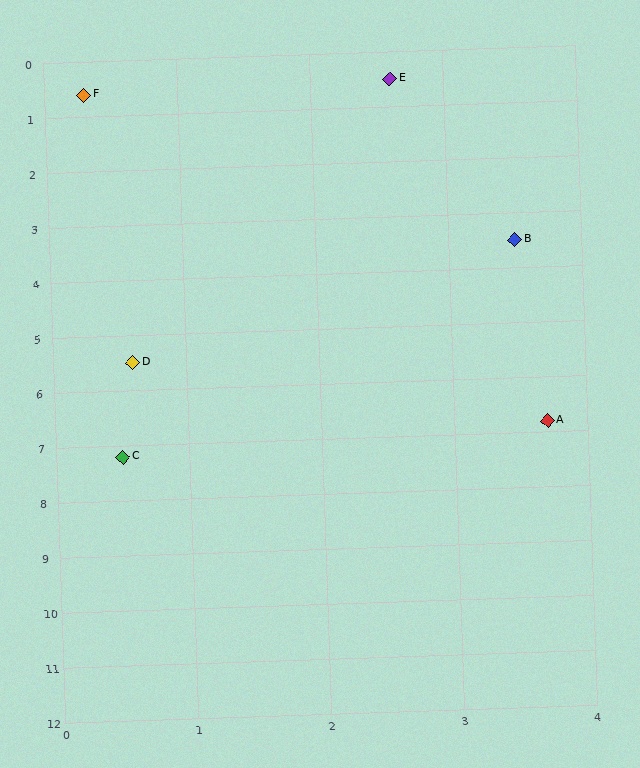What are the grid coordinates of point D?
Point D is at approximately (0.6, 5.5).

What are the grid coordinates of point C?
Point C is at approximately (0.5, 7.2).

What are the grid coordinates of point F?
Point F is at approximately (0.3, 0.6).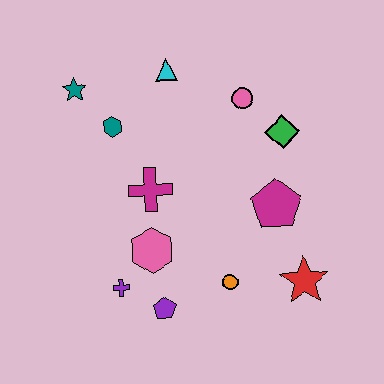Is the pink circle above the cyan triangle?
No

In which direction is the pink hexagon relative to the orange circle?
The pink hexagon is to the left of the orange circle.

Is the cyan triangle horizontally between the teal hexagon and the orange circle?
Yes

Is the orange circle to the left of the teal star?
No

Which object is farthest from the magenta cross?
The red star is farthest from the magenta cross.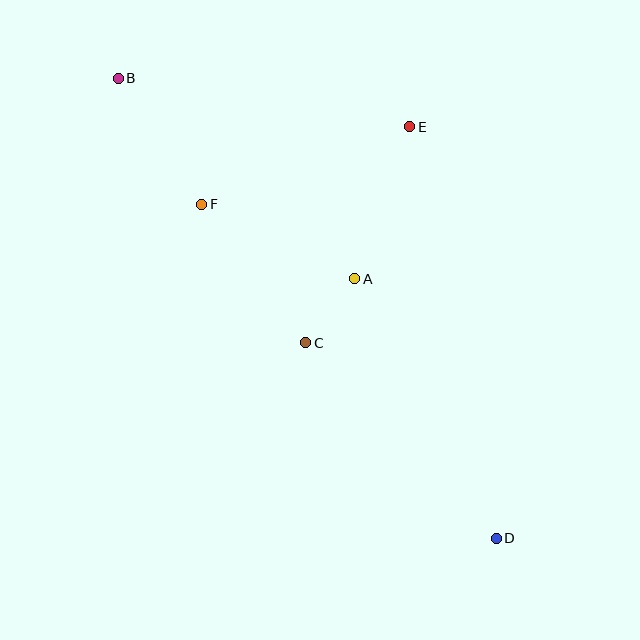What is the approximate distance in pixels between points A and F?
The distance between A and F is approximately 170 pixels.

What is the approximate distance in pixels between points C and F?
The distance between C and F is approximately 173 pixels.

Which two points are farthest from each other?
Points B and D are farthest from each other.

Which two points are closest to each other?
Points A and C are closest to each other.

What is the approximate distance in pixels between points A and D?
The distance between A and D is approximately 296 pixels.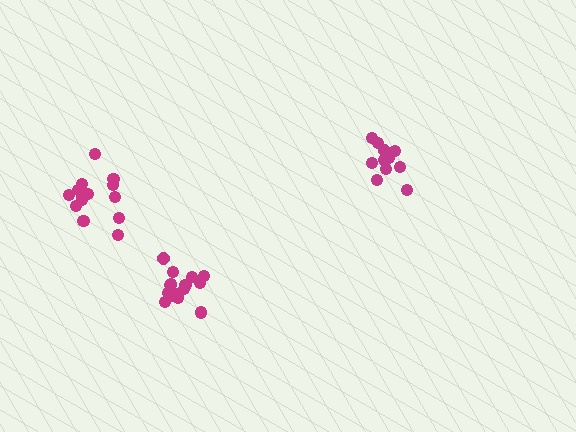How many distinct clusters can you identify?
There are 3 distinct clusters.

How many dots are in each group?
Group 1: 11 dots, Group 2: 15 dots, Group 3: 15 dots (41 total).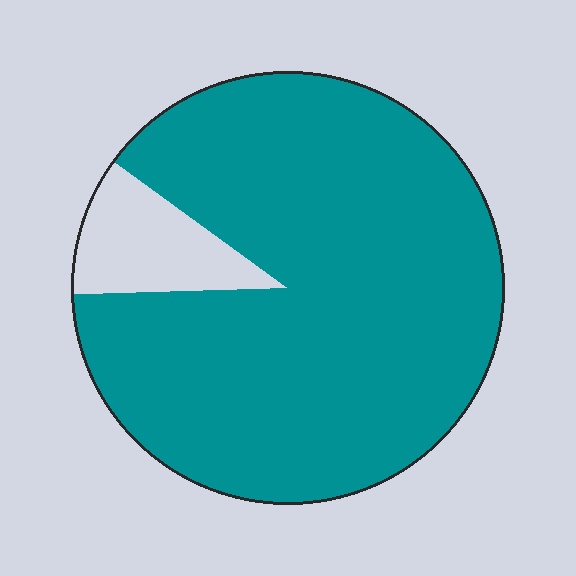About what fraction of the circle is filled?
About nine tenths (9/10).